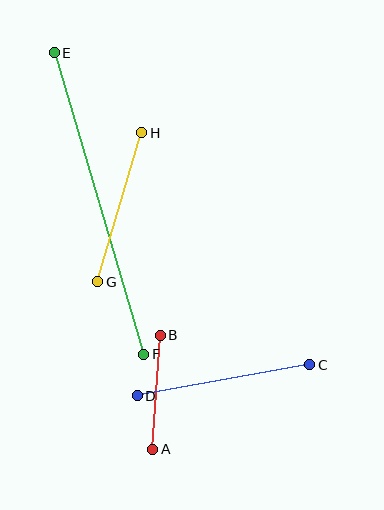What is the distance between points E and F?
The distance is approximately 315 pixels.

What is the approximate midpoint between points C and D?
The midpoint is at approximately (224, 380) pixels.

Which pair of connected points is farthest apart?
Points E and F are farthest apart.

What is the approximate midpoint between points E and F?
The midpoint is at approximately (99, 203) pixels.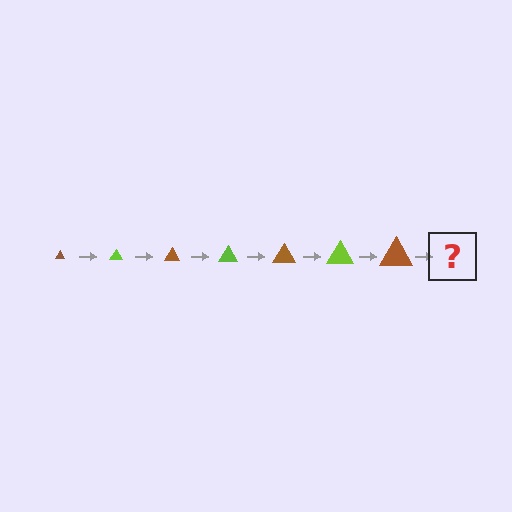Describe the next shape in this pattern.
It should be a lime triangle, larger than the previous one.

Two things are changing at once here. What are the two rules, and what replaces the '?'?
The two rules are that the triangle grows larger each step and the color cycles through brown and lime. The '?' should be a lime triangle, larger than the previous one.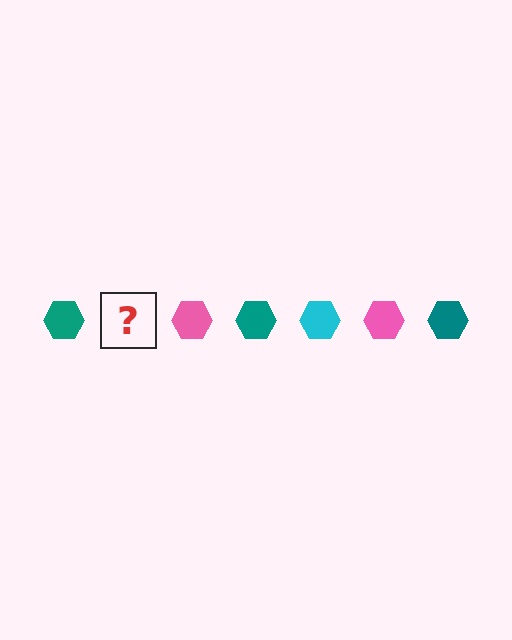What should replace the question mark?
The question mark should be replaced with a cyan hexagon.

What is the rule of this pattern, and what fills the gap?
The rule is that the pattern cycles through teal, cyan, pink hexagons. The gap should be filled with a cyan hexagon.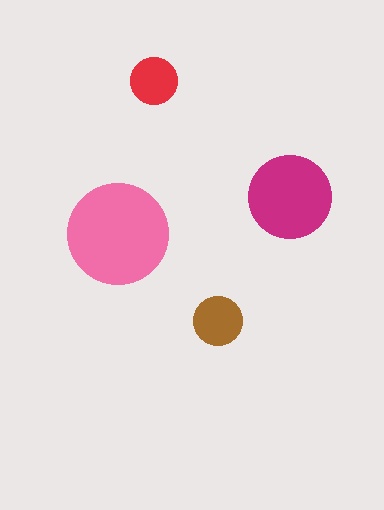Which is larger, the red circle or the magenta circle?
The magenta one.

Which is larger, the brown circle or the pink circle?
The pink one.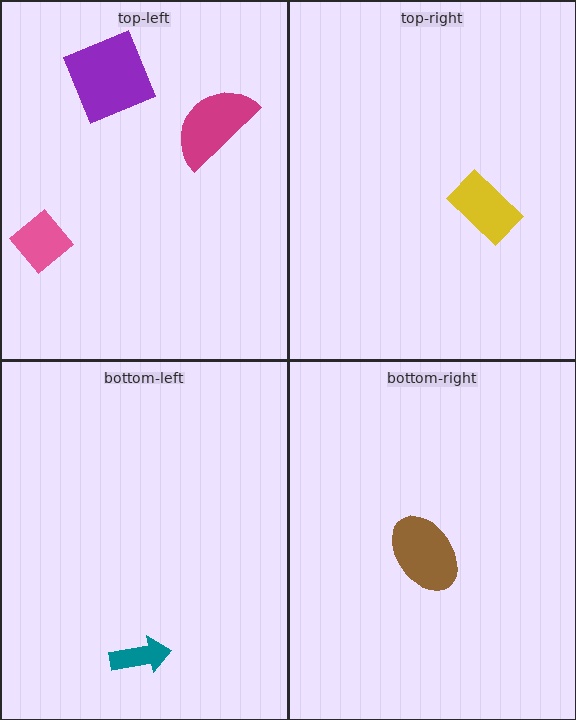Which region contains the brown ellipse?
The bottom-right region.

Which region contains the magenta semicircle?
The top-left region.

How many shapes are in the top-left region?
3.